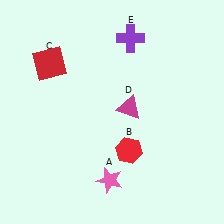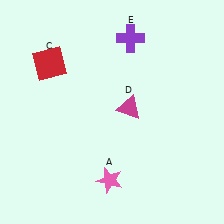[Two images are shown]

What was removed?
The red hexagon (B) was removed in Image 2.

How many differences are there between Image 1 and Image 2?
There is 1 difference between the two images.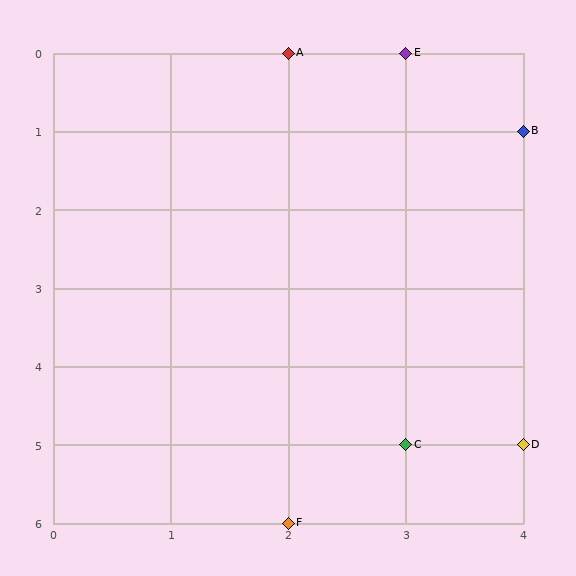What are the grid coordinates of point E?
Point E is at grid coordinates (3, 0).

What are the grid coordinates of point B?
Point B is at grid coordinates (4, 1).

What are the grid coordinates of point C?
Point C is at grid coordinates (3, 5).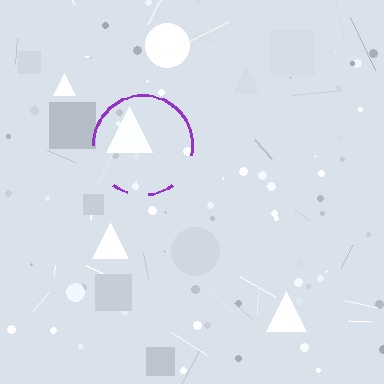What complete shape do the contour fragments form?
The contour fragments form a circle.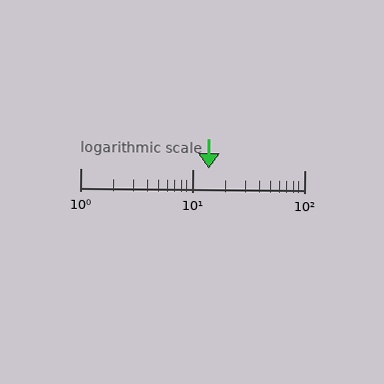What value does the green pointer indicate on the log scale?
The pointer indicates approximately 14.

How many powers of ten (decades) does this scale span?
The scale spans 2 decades, from 1 to 100.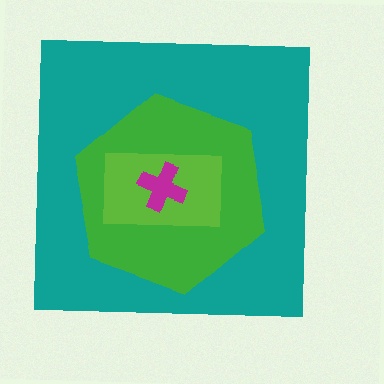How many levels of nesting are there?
4.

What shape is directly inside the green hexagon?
The lime rectangle.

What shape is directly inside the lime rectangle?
The magenta cross.